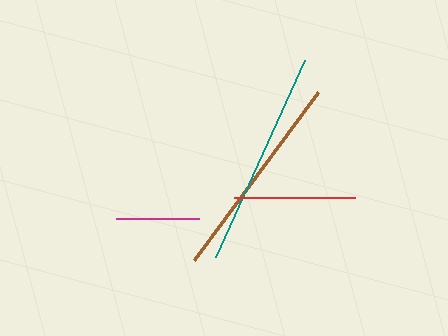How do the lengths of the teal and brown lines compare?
The teal and brown lines are approximately the same length.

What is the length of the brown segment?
The brown segment is approximately 208 pixels long.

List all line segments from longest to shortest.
From longest to shortest: teal, brown, red, magenta.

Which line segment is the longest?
The teal line is the longest at approximately 216 pixels.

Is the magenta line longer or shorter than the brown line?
The brown line is longer than the magenta line.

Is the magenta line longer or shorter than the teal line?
The teal line is longer than the magenta line.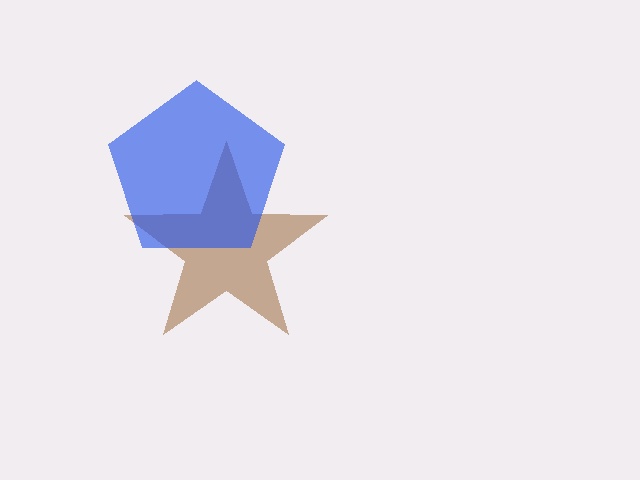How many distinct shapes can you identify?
There are 2 distinct shapes: a brown star, a blue pentagon.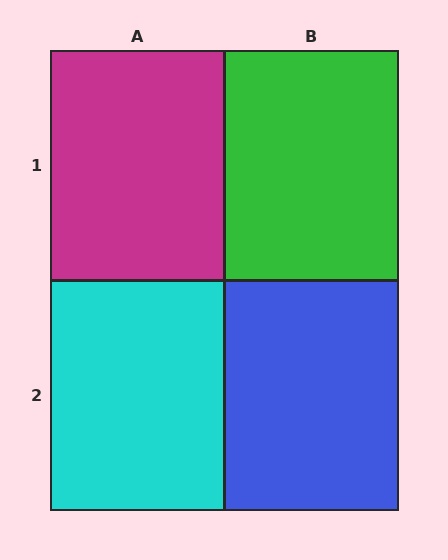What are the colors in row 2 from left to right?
Cyan, blue.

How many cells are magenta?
1 cell is magenta.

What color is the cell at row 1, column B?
Green.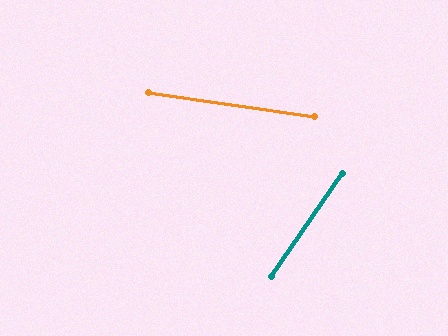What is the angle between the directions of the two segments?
Approximately 63 degrees.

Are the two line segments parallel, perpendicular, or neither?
Neither parallel nor perpendicular — they differ by about 63°.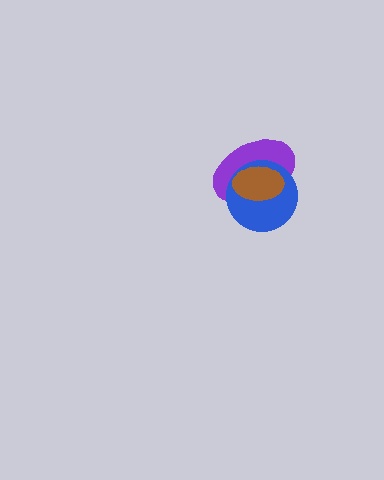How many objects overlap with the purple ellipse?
2 objects overlap with the purple ellipse.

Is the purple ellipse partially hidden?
Yes, it is partially covered by another shape.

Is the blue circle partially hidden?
Yes, it is partially covered by another shape.